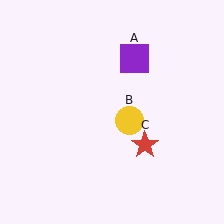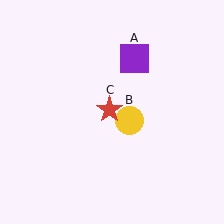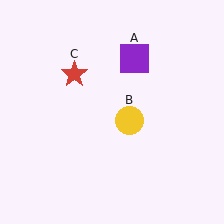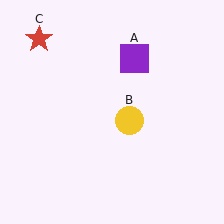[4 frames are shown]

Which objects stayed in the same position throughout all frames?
Purple square (object A) and yellow circle (object B) remained stationary.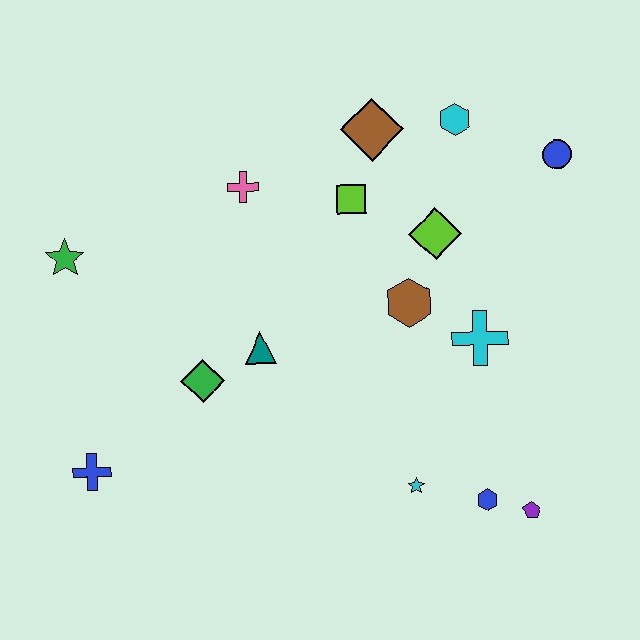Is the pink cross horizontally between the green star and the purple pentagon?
Yes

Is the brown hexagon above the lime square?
No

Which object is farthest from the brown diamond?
The blue cross is farthest from the brown diamond.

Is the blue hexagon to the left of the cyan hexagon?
No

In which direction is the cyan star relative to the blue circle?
The cyan star is below the blue circle.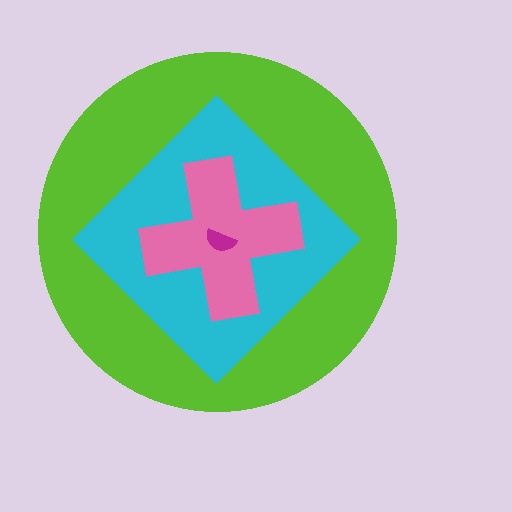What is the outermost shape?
The lime circle.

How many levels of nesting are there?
4.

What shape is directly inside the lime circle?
The cyan diamond.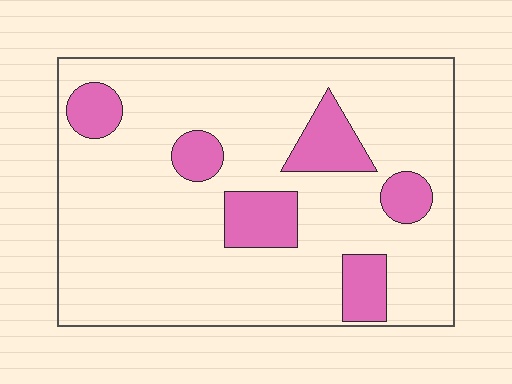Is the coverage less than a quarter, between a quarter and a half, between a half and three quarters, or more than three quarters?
Less than a quarter.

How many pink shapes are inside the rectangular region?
6.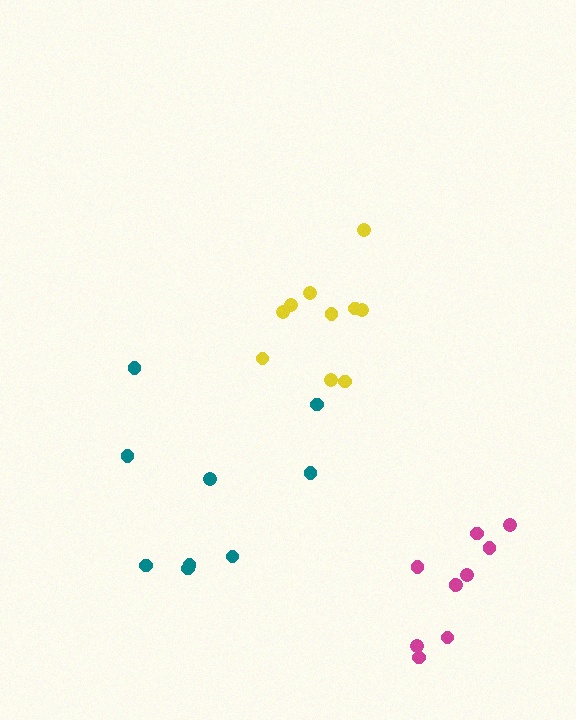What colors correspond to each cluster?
The clusters are colored: magenta, yellow, teal.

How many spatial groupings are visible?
There are 3 spatial groupings.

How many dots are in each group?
Group 1: 10 dots, Group 2: 10 dots, Group 3: 9 dots (29 total).